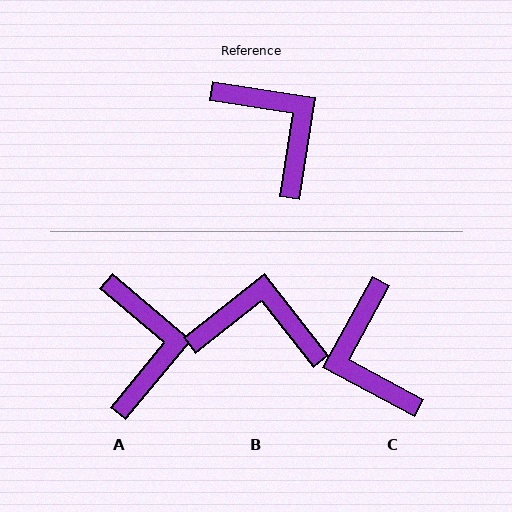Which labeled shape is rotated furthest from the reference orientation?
C, about 160 degrees away.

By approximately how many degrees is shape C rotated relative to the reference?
Approximately 160 degrees counter-clockwise.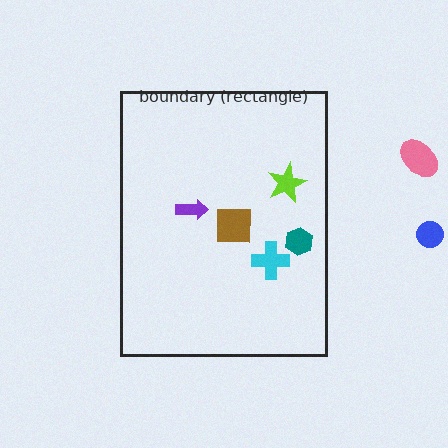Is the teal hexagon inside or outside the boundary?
Inside.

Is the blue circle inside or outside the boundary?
Outside.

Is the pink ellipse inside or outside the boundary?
Outside.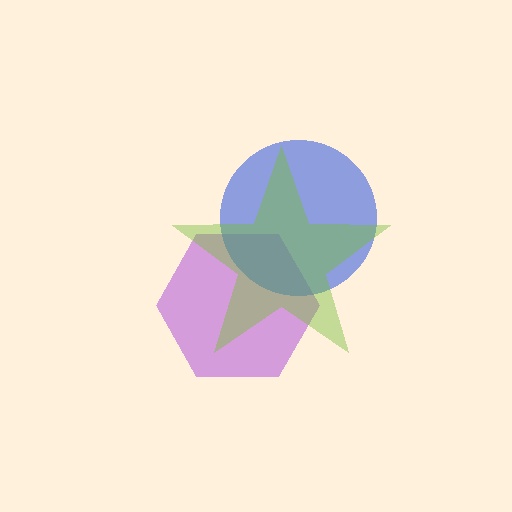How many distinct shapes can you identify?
There are 3 distinct shapes: a purple hexagon, a blue circle, a lime star.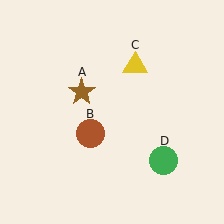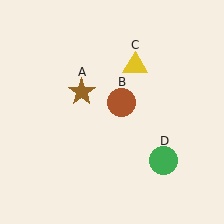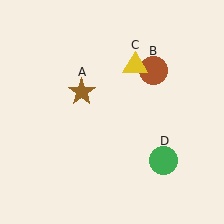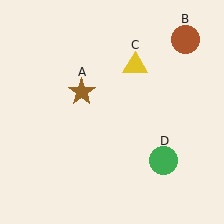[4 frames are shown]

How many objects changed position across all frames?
1 object changed position: brown circle (object B).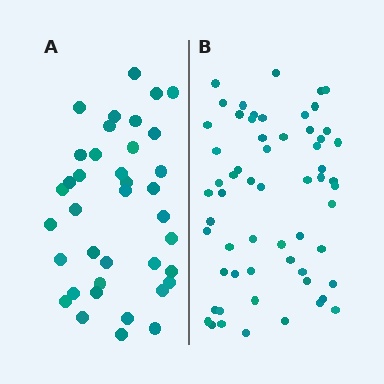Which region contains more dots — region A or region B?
Region B (the right region) has more dots.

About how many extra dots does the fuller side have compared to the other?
Region B has approximately 20 more dots than region A.